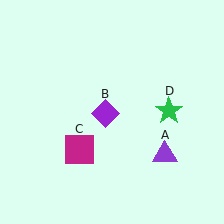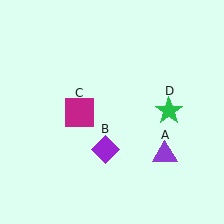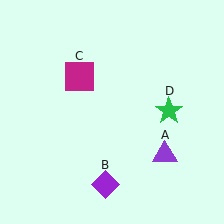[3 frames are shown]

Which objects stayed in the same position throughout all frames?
Purple triangle (object A) and green star (object D) remained stationary.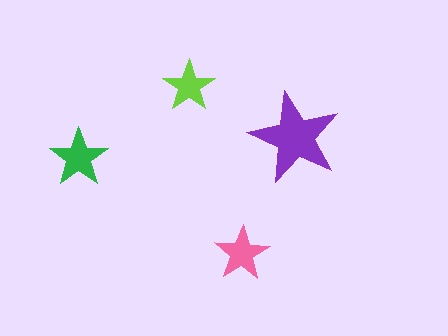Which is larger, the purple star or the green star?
The purple one.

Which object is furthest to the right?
The purple star is rightmost.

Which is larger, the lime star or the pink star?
The pink one.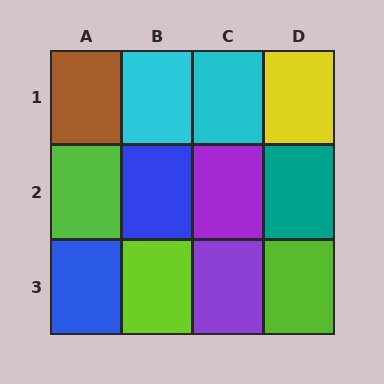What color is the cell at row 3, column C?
Purple.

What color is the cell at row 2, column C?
Purple.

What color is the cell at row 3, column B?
Lime.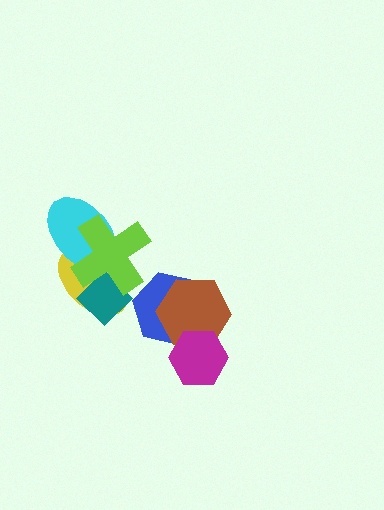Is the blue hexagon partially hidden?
Yes, it is partially covered by another shape.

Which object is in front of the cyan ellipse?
The lime cross is in front of the cyan ellipse.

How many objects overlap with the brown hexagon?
2 objects overlap with the brown hexagon.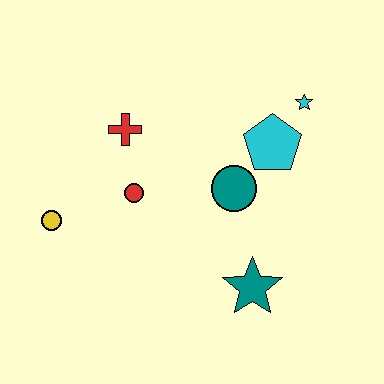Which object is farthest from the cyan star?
The yellow circle is farthest from the cyan star.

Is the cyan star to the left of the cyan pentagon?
No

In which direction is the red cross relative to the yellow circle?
The red cross is above the yellow circle.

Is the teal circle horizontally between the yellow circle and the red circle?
No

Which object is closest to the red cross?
The red circle is closest to the red cross.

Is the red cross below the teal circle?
No